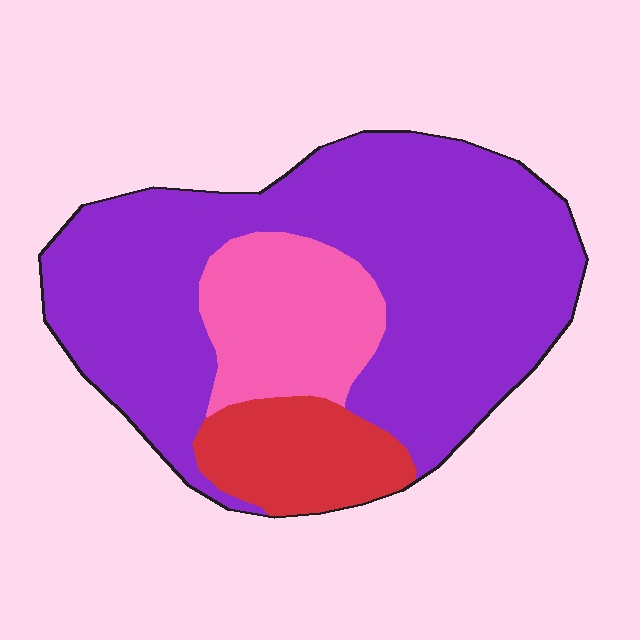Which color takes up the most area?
Purple, at roughly 70%.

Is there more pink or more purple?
Purple.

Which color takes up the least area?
Red, at roughly 15%.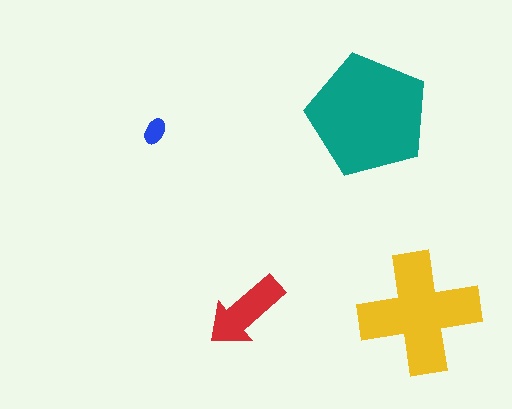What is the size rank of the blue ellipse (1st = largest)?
4th.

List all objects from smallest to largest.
The blue ellipse, the red arrow, the yellow cross, the teal pentagon.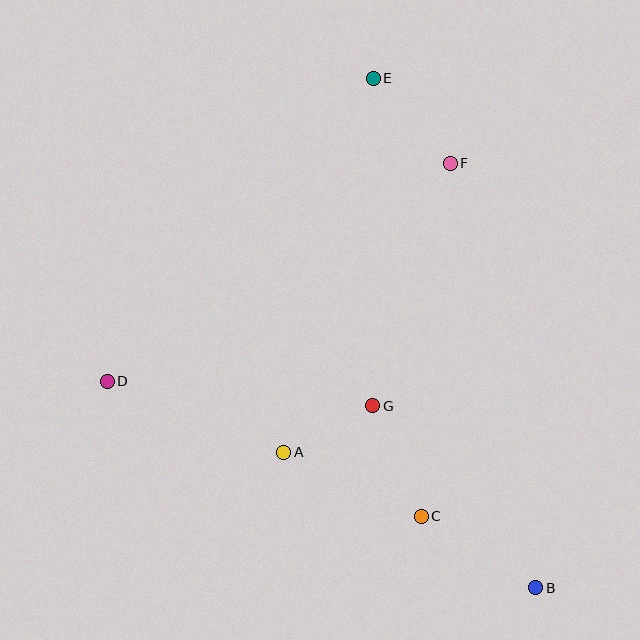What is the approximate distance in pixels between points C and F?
The distance between C and F is approximately 354 pixels.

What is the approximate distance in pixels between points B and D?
The distance between B and D is approximately 476 pixels.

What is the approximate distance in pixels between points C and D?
The distance between C and D is approximately 342 pixels.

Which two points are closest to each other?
Points A and G are closest to each other.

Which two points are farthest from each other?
Points B and E are farthest from each other.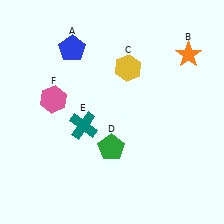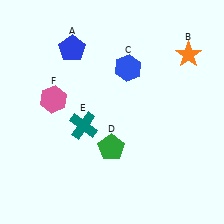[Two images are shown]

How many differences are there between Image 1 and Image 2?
There is 1 difference between the two images.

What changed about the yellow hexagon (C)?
In Image 1, C is yellow. In Image 2, it changed to blue.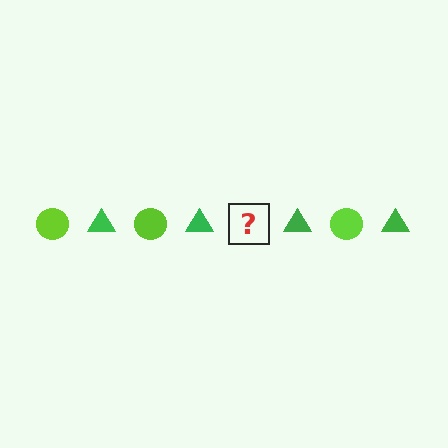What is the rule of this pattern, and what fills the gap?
The rule is that the pattern alternates between lime circle and green triangle. The gap should be filled with a lime circle.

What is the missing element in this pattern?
The missing element is a lime circle.